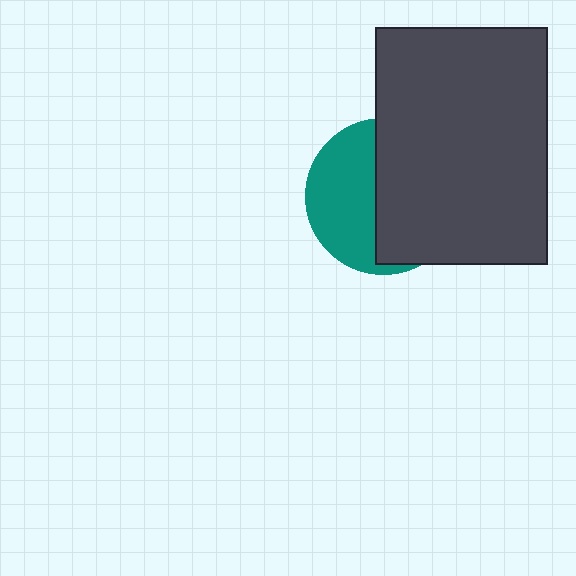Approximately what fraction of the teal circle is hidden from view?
Roughly 55% of the teal circle is hidden behind the dark gray rectangle.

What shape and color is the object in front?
The object in front is a dark gray rectangle.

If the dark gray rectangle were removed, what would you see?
You would see the complete teal circle.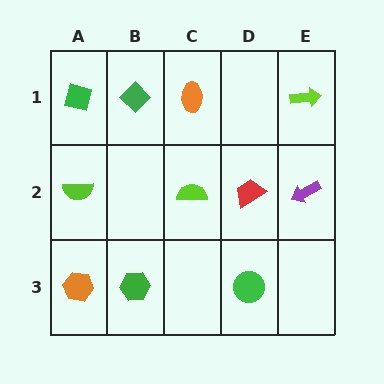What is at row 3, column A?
An orange hexagon.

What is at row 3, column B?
A green hexagon.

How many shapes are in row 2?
4 shapes.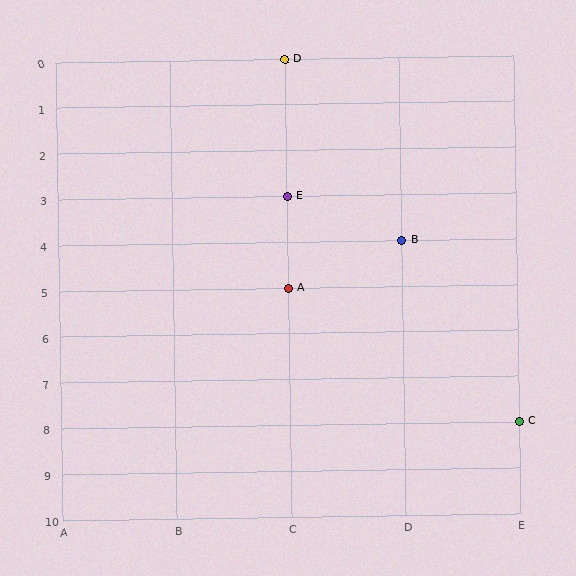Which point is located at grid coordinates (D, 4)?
Point B is at (D, 4).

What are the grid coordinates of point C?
Point C is at grid coordinates (E, 8).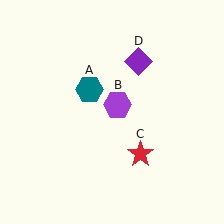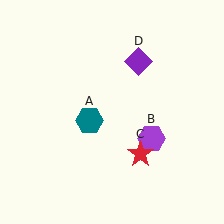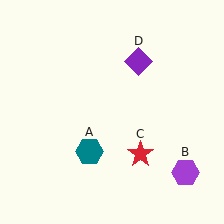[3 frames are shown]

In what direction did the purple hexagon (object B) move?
The purple hexagon (object B) moved down and to the right.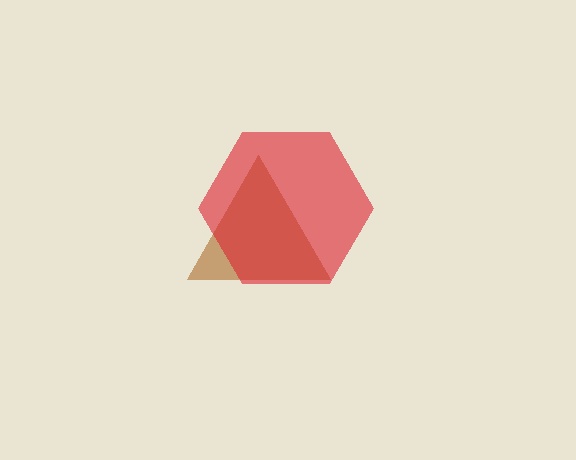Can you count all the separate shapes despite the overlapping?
Yes, there are 2 separate shapes.